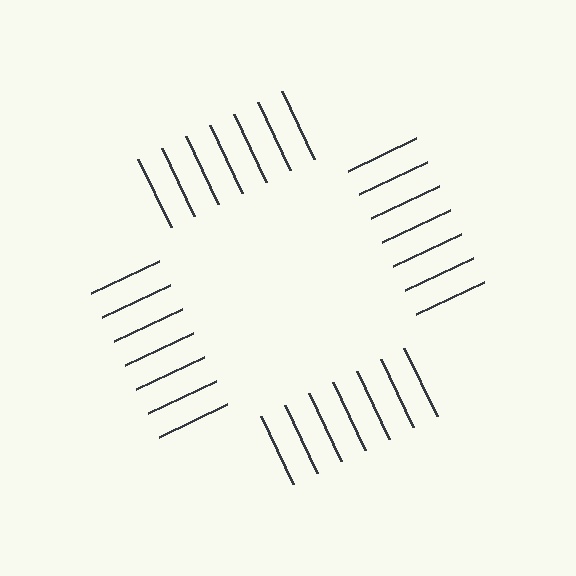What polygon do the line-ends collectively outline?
An illusory square — the line segments terminate on its edges but no continuous stroke is drawn.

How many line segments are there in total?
28 — 7 along each of the 4 edges.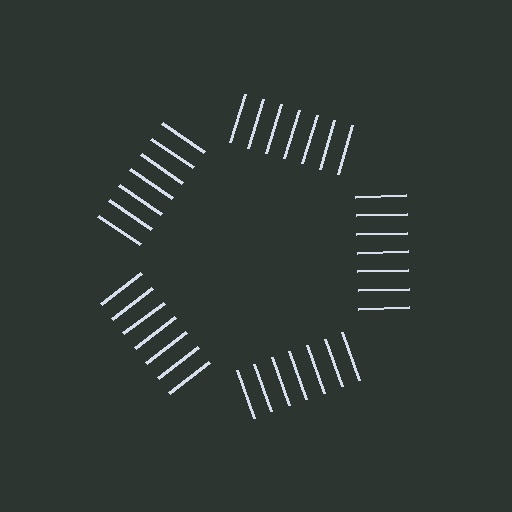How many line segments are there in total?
35 — 7 along each of the 5 edges.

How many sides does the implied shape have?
5 sides — the line-ends trace a pentagon.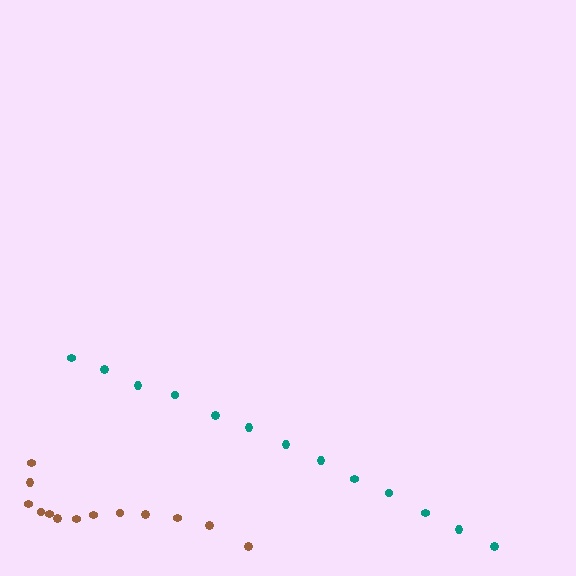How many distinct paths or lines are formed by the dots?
There are 2 distinct paths.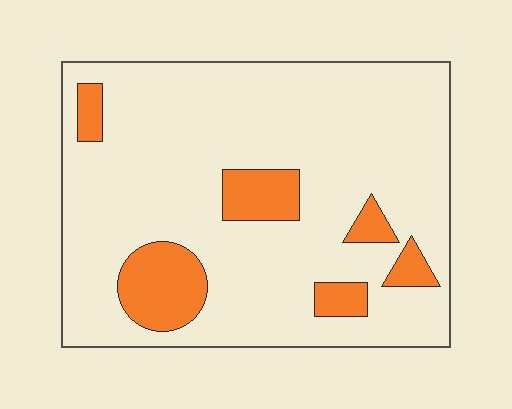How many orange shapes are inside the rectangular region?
6.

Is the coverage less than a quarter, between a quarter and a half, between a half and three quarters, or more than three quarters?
Less than a quarter.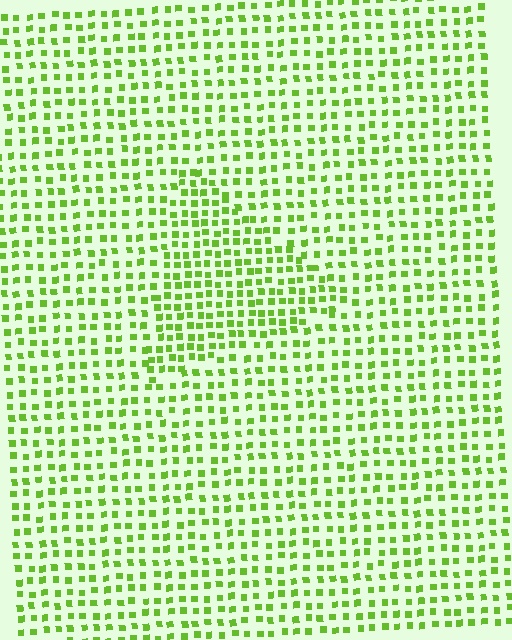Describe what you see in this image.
The image contains small lime elements arranged at two different densities. A triangle-shaped region is visible where the elements are more densely packed than the surrounding area.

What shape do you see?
I see a triangle.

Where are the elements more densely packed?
The elements are more densely packed inside the triangle boundary.